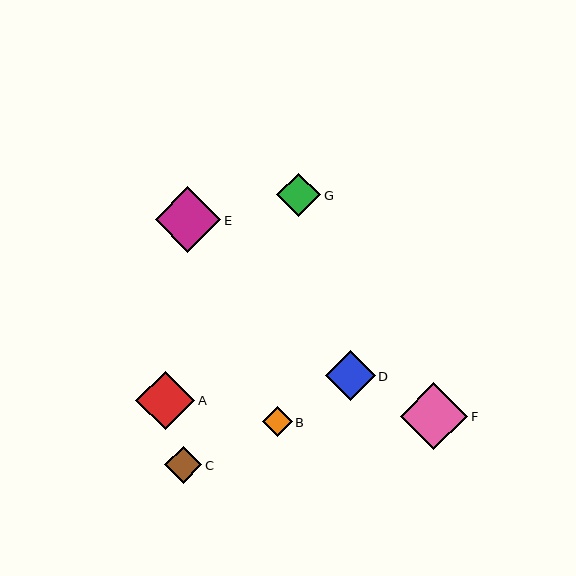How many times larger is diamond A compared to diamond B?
Diamond A is approximately 2.0 times the size of diamond B.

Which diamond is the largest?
Diamond F is the largest with a size of approximately 67 pixels.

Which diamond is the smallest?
Diamond B is the smallest with a size of approximately 30 pixels.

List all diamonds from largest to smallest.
From largest to smallest: F, E, A, D, G, C, B.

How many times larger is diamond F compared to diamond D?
Diamond F is approximately 1.4 times the size of diamond D.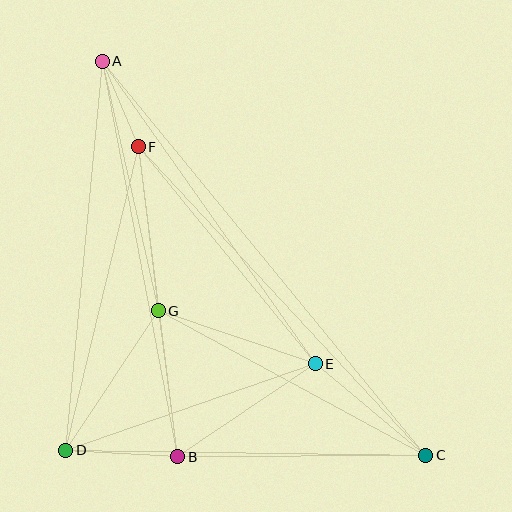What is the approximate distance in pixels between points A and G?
The distance between A and G is approximately 256 pixels.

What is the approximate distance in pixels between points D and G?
The distance between D and G is approximately 168 pixels.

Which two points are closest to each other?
Points A and F are closest to each other.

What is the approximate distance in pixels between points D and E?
The distance between D and E is approximately 264 pixels.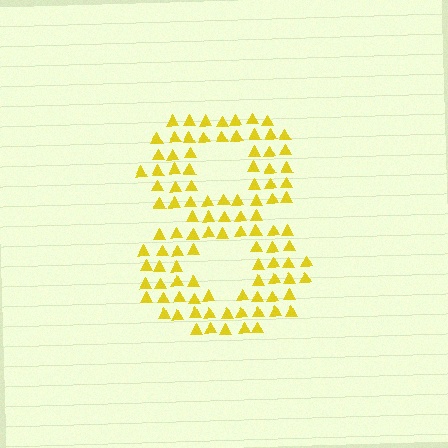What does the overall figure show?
The overall figure shows the digit 8.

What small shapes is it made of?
It is made of small triangles.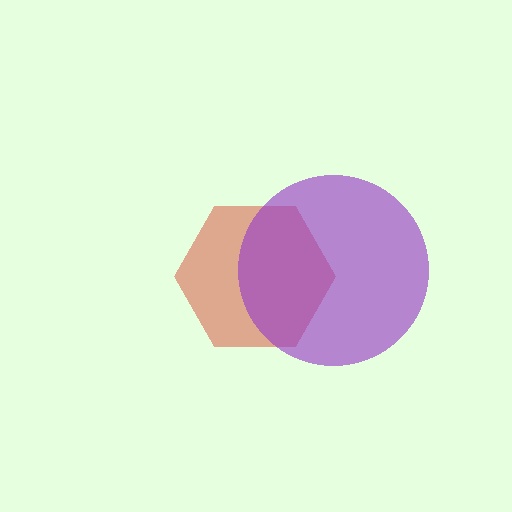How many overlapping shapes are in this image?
There are 2 overlapping shapes in the image.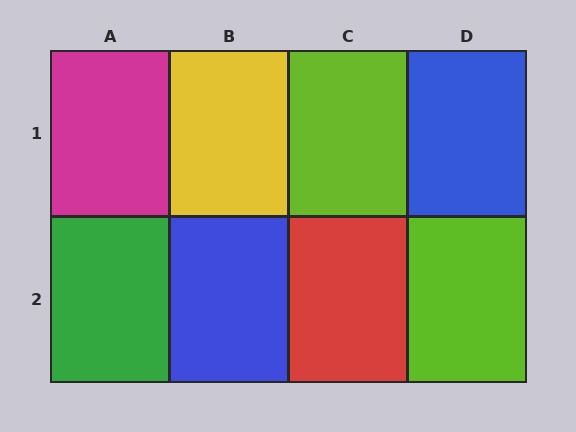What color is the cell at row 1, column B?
Yellow.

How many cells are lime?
2 cells are lime.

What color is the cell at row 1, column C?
Lime.